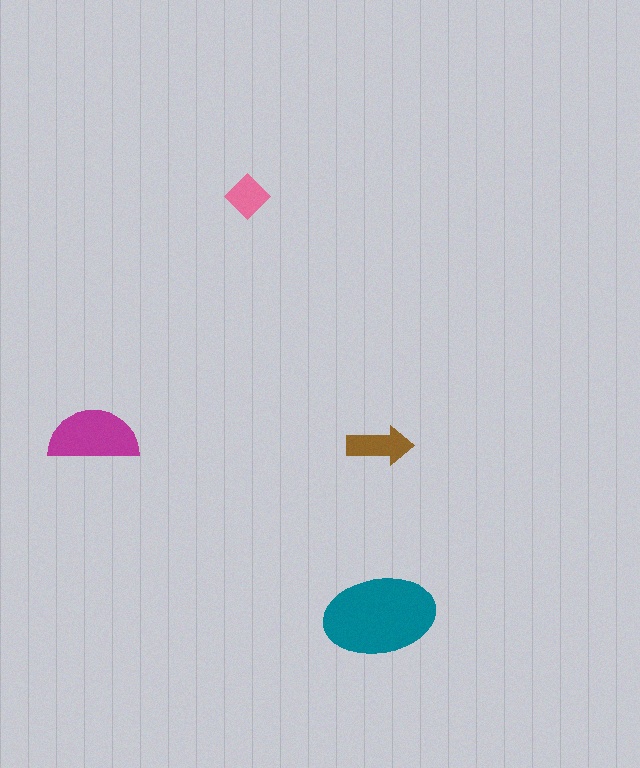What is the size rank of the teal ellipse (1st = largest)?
1st.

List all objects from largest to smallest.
The teal ellipse, the magenta semicircle, the brown arrow, the pink diamond.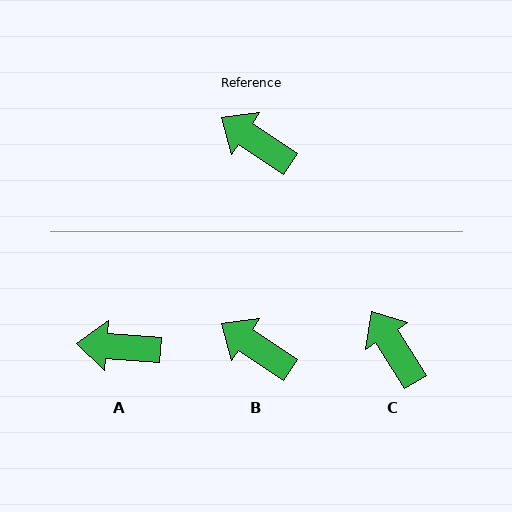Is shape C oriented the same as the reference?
No, it is off by about 24 degrees.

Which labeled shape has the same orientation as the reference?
B.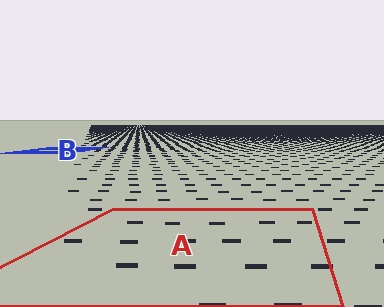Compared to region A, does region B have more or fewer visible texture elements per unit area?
Region B has more texture elements per unit area — they are packed more densely because it is farther away.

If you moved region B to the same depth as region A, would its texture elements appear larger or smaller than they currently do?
They would appear larger. At a closer depth, the same texture elements are projected at a bigger on-screen size.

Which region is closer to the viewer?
Region A is closer. The texture elements there are larger and more spread out.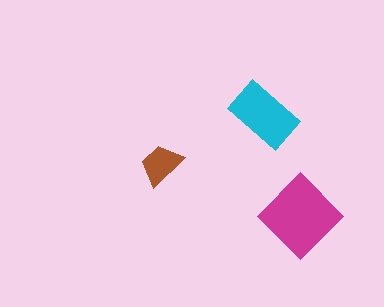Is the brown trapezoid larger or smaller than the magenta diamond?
Smaller.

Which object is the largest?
The magenta diamond.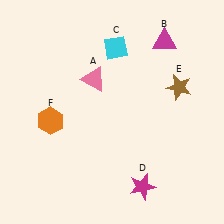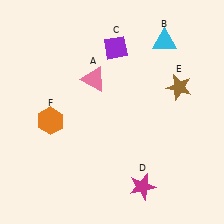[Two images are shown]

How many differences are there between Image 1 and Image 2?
There are 2 differences between the two images.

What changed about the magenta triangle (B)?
In Image 1, B is magenta. In Image 2, it changed to cyan.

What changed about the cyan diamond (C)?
In Image 1, C is cyan. In Image 2, it changed to purple.